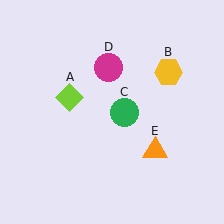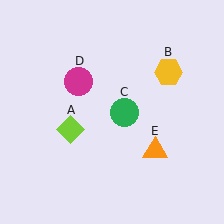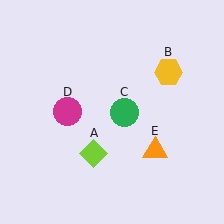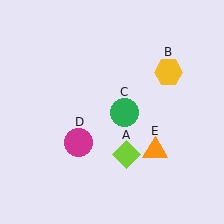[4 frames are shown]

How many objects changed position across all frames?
2 objects changed position: lime diamond (object A), magenta circle (object D).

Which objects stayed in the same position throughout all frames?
Yellow hexagon (object B) and green circle (object C) and orange triangle (object E) remained stationary.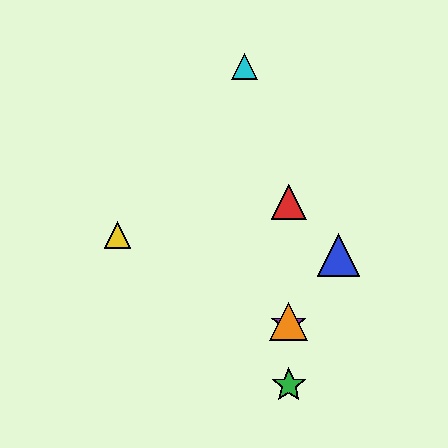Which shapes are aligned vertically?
The red triangle, the green star, the purple star, the orange triangle are aligned vertically.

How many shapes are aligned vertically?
4 shapes (the red triangle, the green star, the purple star, the orange triangle) are aligned vertically.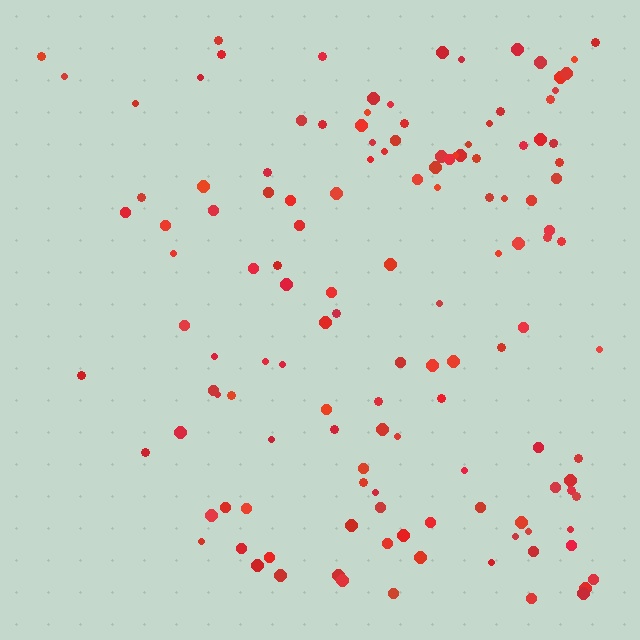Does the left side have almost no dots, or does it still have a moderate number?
Still a moderate number, just noticeably fewer than the right.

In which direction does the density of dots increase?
From left to right, with the right side densest.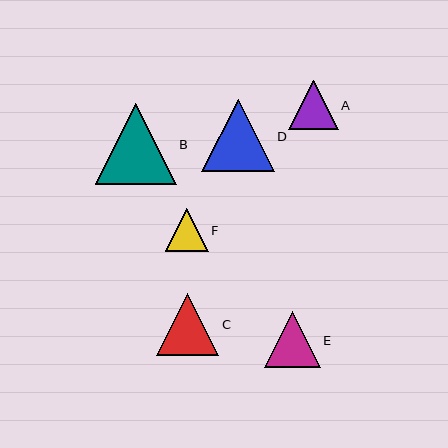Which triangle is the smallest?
Triangle F is the smallest with a size of approximately 42 pixels.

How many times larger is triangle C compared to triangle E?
Triangle C is approximately 1.1 times the size of triangle E.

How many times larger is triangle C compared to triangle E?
Triangle C is approximately 1.1 times the size of triangle E.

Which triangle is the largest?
Triangle B is the largest with a size of approximately 81 pixels.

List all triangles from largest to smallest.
From largest to smallest: B, D, C, E, A, F.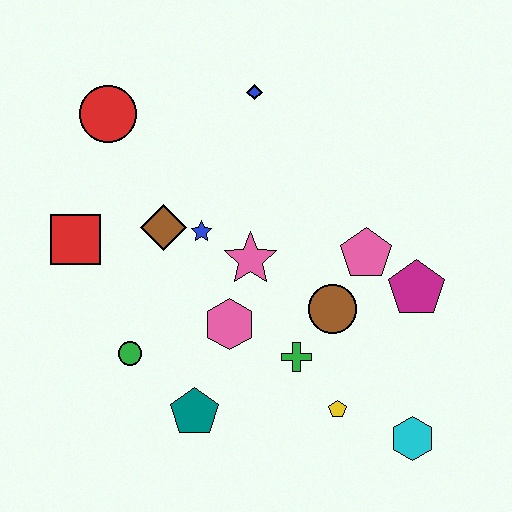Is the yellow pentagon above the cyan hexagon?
Yes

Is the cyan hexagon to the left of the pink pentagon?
No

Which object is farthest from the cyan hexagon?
The red circle is farthest from the cyan hexagon.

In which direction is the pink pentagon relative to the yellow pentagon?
The pink pentagon is above the yellow pentagon.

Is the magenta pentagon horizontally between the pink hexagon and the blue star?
No